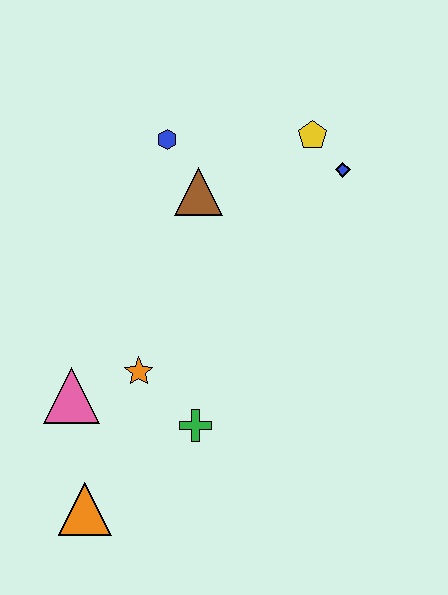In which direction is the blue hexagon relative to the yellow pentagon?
The blue hexagon is to the left of the yellow pentagon.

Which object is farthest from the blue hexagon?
The orange triangle is farthest from the blue hexagon.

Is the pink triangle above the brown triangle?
No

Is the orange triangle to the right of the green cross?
No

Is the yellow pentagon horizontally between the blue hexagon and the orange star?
No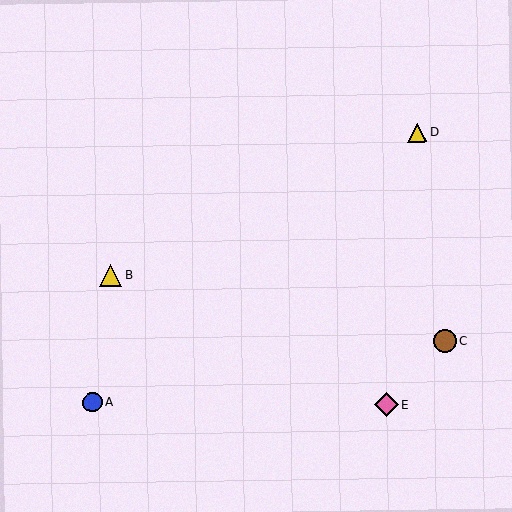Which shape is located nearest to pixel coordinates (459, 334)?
The brown circle (labeled C) at (445, 341) is nearest to that location.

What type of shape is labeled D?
Shape D is a yellow triangle.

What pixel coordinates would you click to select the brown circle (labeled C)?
Click at (445, 341) to select the brown circle C.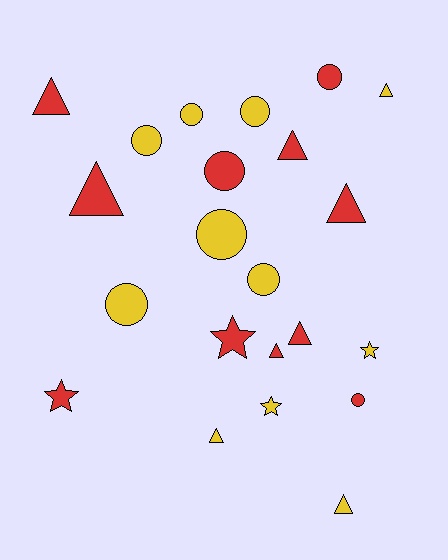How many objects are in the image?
There are 22 objects.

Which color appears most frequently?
Yellow, with 11 objects.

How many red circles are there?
There are 3 red circles.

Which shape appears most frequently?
Circle, with 9 objects.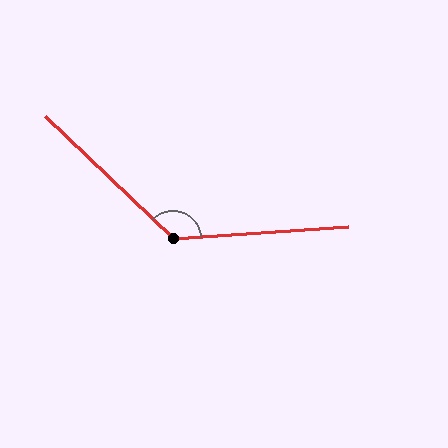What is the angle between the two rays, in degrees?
Approximately 132 degrees.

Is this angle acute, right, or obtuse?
It is obtuse.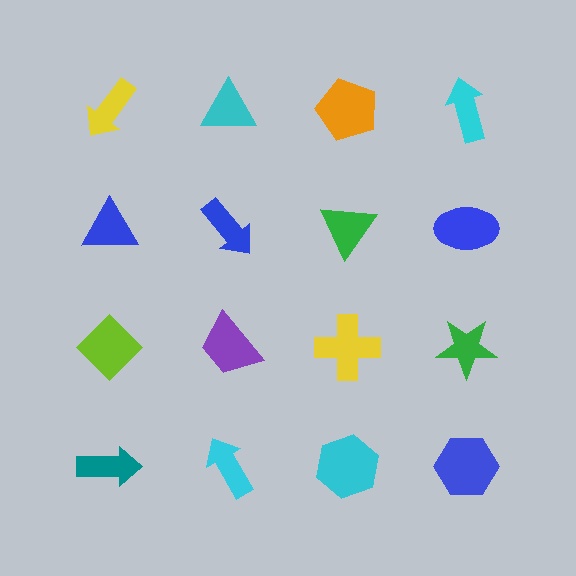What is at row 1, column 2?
A cyan triangle.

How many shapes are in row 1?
4 shapes.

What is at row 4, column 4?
A blue hexagon.